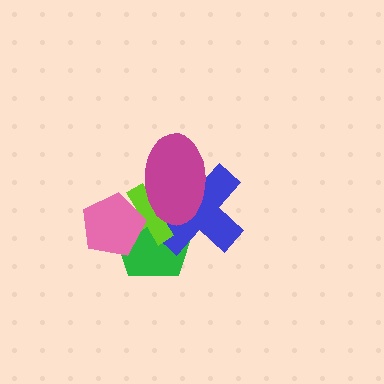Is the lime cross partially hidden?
Yes, it is partially covered by another shape.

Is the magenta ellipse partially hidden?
No, no other shape covers it.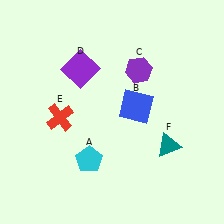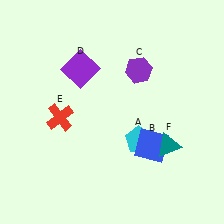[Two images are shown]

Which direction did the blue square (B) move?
The blue square (B) moved down.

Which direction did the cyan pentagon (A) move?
The cyan pentagon (A) moved right.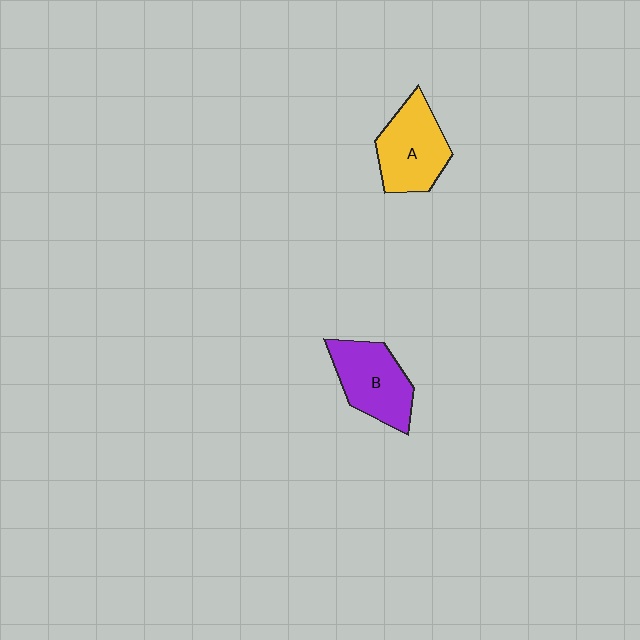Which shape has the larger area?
Shape A (yellow).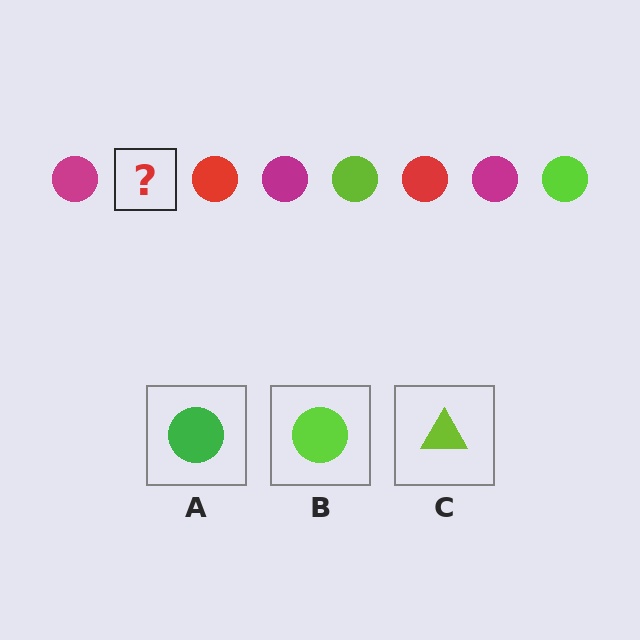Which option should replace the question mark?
Option B.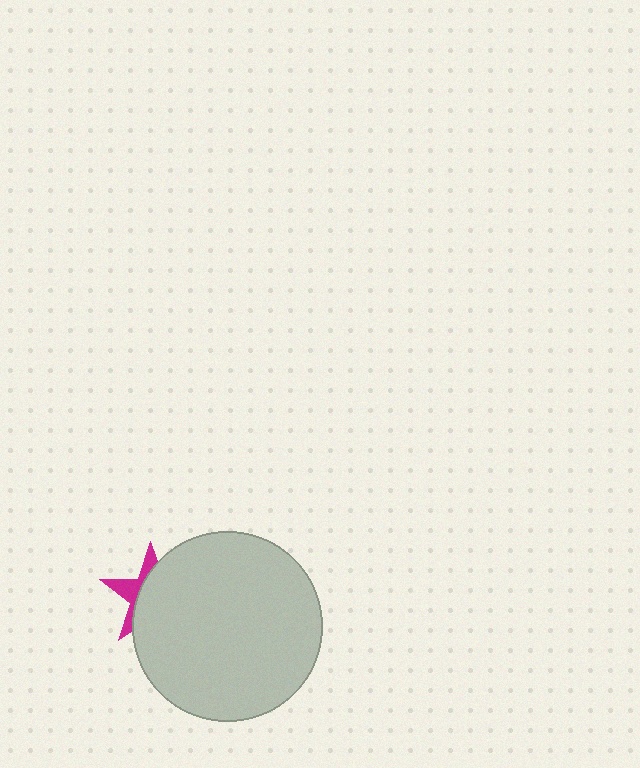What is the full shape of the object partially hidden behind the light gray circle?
The partially hidden object is a magenta star.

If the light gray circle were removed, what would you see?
You would see the complete magenta star.